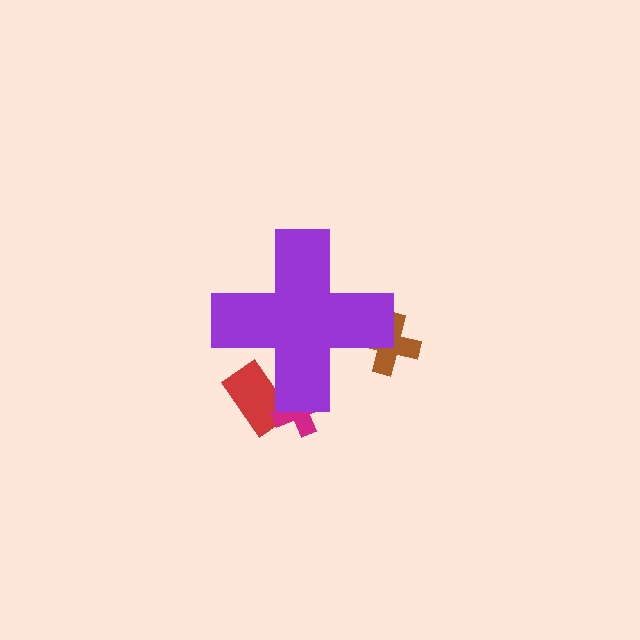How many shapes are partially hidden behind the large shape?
3 shapes are partially hidden.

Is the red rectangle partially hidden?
Yes, the red rectangle is partially hidden behind the purple cross.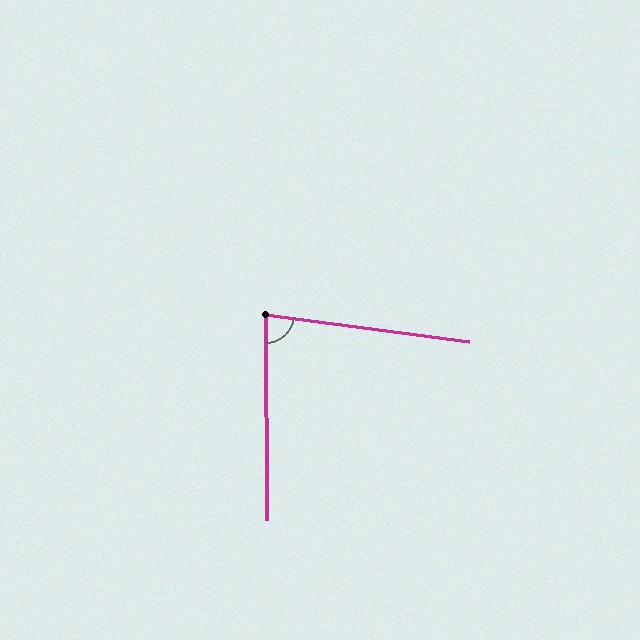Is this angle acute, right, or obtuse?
It is acute.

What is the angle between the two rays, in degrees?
Approximately 82 degrees.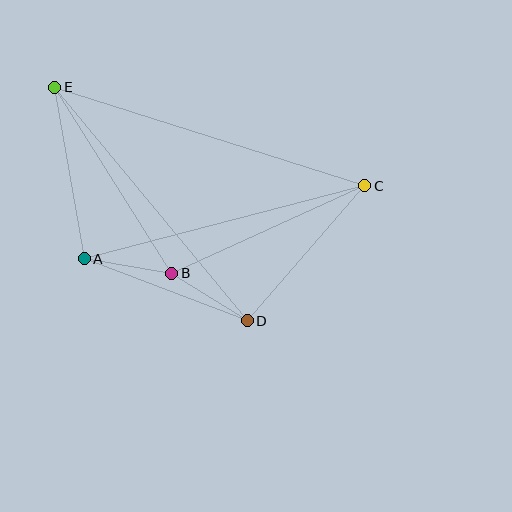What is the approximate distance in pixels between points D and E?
The distance between D and E is approximately 303 pixels.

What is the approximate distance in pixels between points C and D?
The distance between C and D is approximately 179 pixels.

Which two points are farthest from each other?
Points C and E are farthest from each other.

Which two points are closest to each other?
Points A and B are closest to each other.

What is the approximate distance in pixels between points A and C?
The distance between A and C is approximately 290 pixels.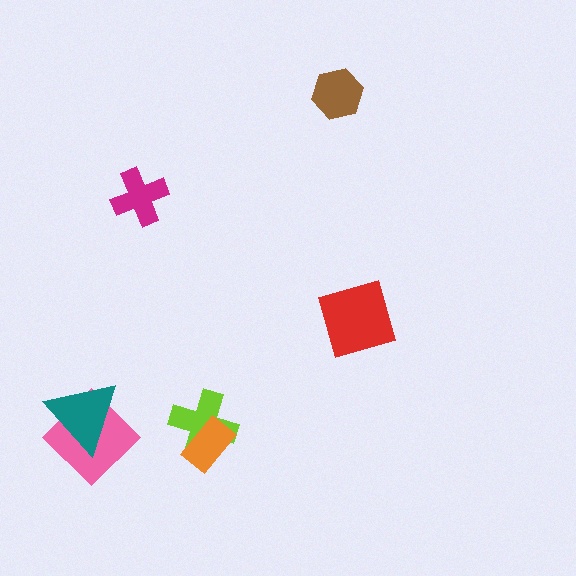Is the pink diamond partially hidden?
Yes, it is partially covered by another shape.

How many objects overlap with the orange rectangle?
1 object overlaps with the orange rectangle.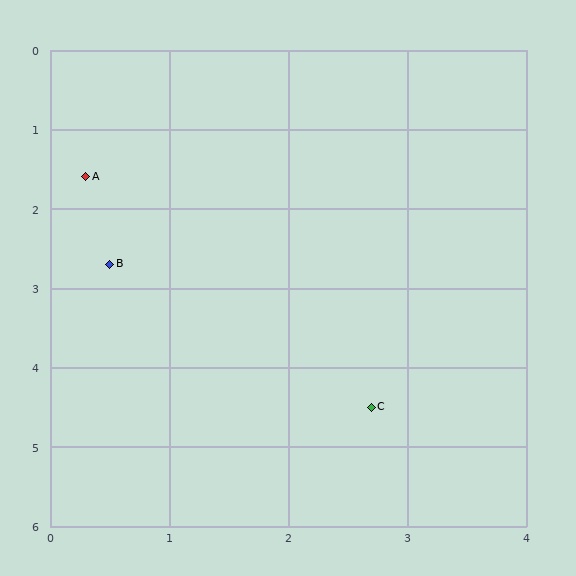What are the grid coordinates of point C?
Point C is at approximately (2.7, 4.5).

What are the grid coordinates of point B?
Point B is at approximately (0.5, 2.7).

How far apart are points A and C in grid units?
Points A and C are about 3.8 grid units apart.